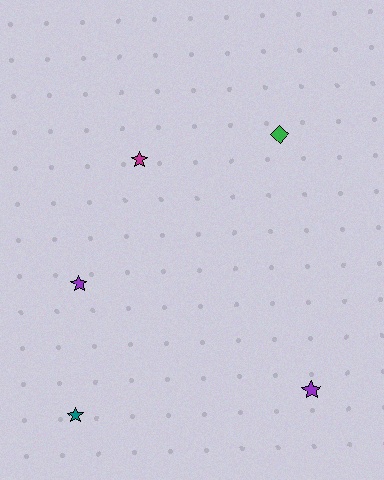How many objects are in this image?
There are 5 objects.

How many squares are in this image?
There are no squares.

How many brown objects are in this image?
There are no brown objects.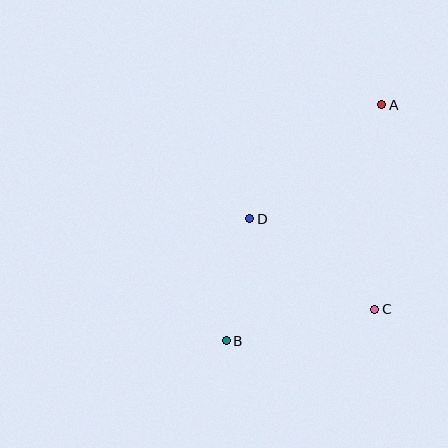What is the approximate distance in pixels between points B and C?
The distance between B and C is approximately 152 pixels.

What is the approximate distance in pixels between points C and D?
The distance between C and D is approximately 154 pixels.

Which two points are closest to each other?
Points B and D are closest to each other.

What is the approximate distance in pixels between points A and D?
The distance between A and D is approximately 174 pixels.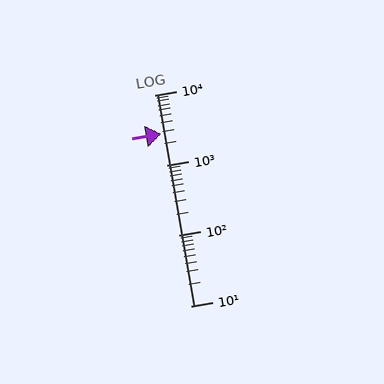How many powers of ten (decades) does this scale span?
The scale spans 3 decades, from 10 to 10000.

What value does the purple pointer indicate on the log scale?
The pointer indicates approximately 2800.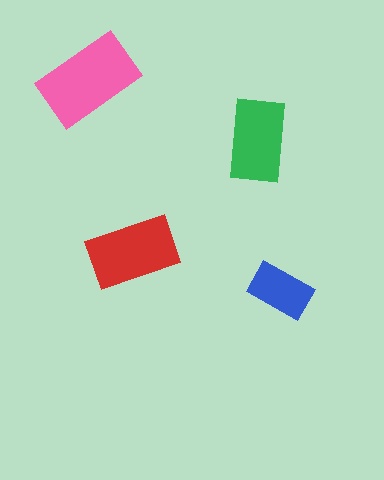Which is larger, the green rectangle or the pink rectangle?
The pink one.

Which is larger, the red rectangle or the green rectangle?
The red one.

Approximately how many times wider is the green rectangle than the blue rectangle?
About 1.5 times wider.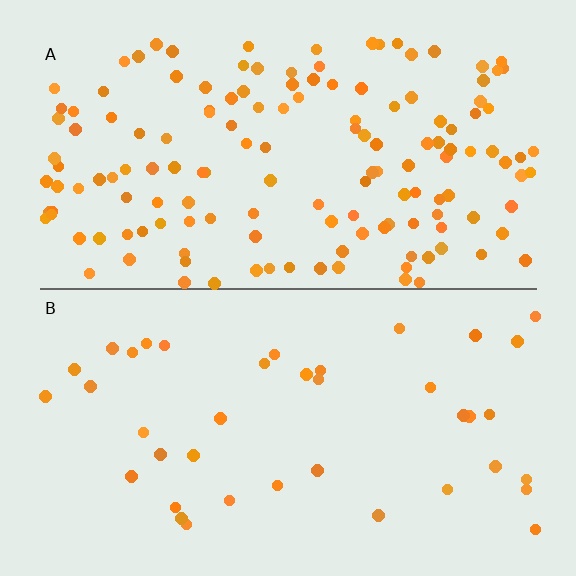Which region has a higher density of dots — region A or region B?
A (the top).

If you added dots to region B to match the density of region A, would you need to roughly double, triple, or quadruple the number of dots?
Approximately quadruple.